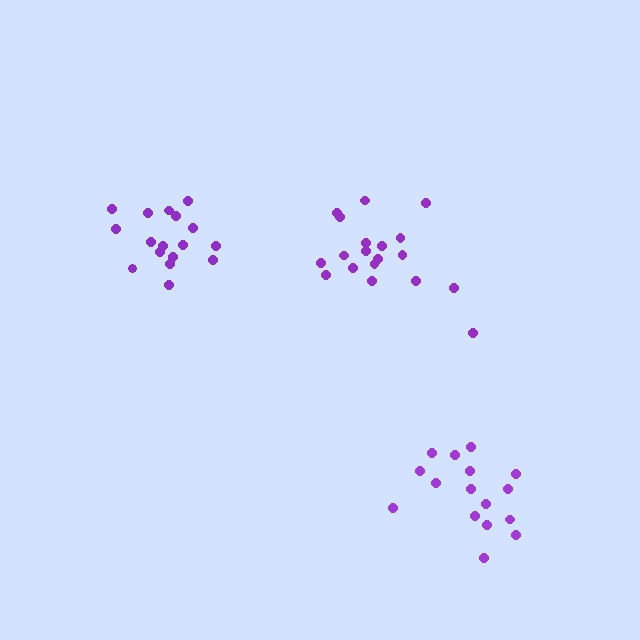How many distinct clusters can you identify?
There are 3 distinct clusters.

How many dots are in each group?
Group 1: 19 dots, Group 2: 17 dots, Group 3: 16 dots (52 total).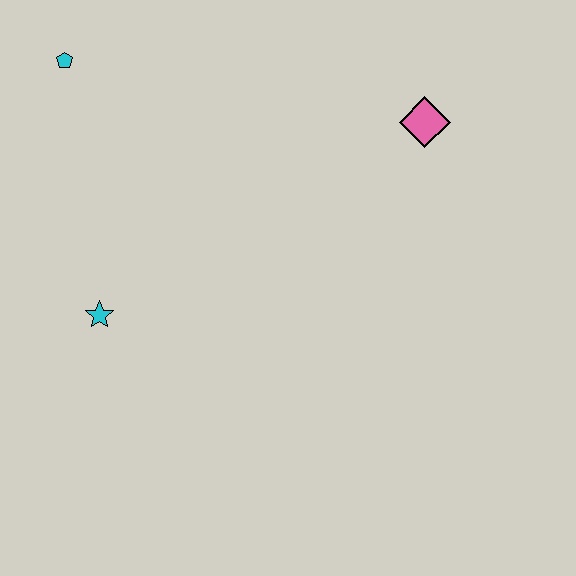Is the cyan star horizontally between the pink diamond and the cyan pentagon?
Yes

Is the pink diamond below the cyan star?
No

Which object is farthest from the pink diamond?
The cyan star is farthest from the pink diamond.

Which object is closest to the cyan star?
The cyan pentagon is closest to the cyan star.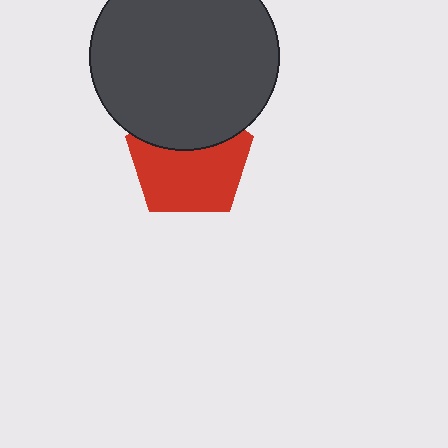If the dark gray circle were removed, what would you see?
You would see the complete red pentagon.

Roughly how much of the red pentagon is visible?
About half of it is visible (roughly 64%).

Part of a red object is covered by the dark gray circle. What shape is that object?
It is a pentagon.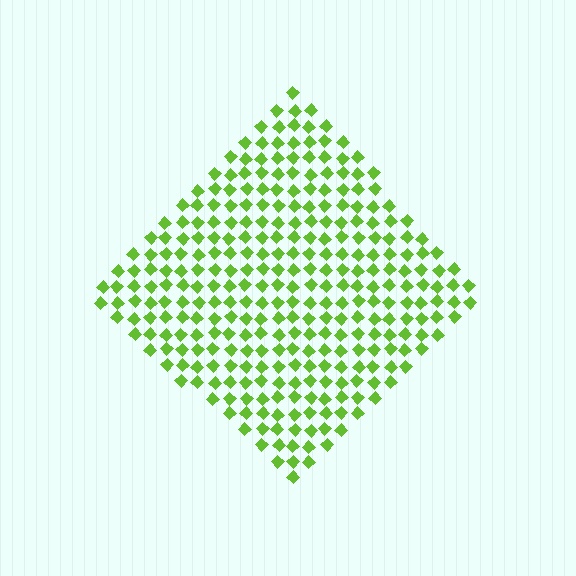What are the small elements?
The small elements are diamonds.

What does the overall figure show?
The overall figure shows a diamond.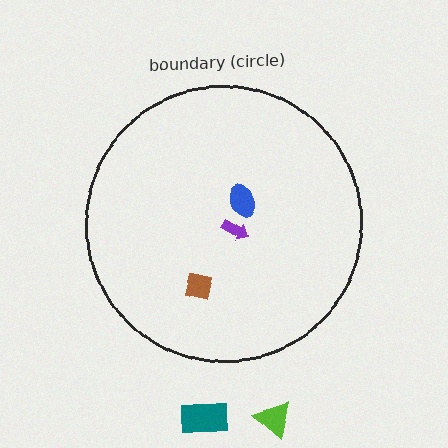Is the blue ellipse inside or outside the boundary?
Inside.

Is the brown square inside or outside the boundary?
Inside.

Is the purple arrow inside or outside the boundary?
Inside.